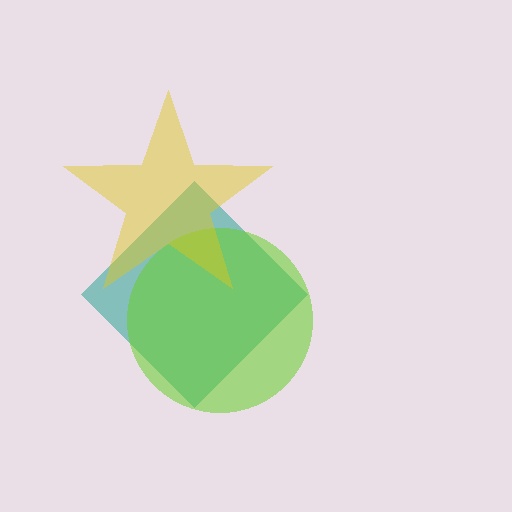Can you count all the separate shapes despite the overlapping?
Yes, there are 3 separate shapes.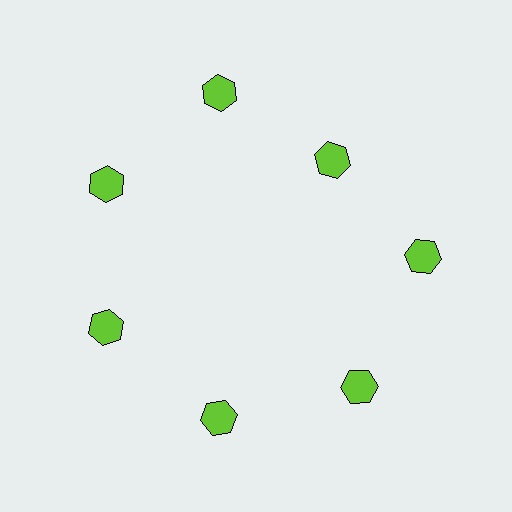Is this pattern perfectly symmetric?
No. The 7 lime hexagons are arranged in a ring, but one element near the 1 o'clock position is pulled inward toward the center, breaking the 7-fold rotational symmetry.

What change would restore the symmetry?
The symmetry would be restored by moving it outward, back onto the ring so that all 7 hexagons sit at equal angles and equal distance from the center.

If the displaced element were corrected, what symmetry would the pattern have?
It would have 7-fold rotational symmetry — the pattern would map onto itself every 51 degrees.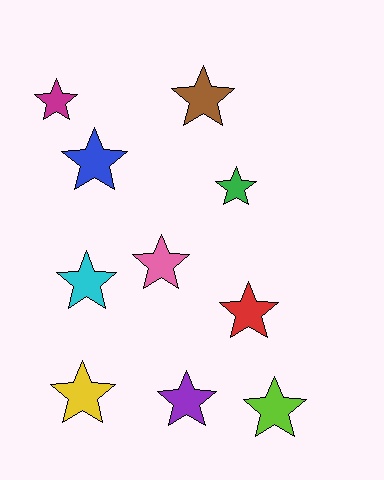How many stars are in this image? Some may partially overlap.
There are 10 stars.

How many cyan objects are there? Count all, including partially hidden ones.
There is 1 cyan object.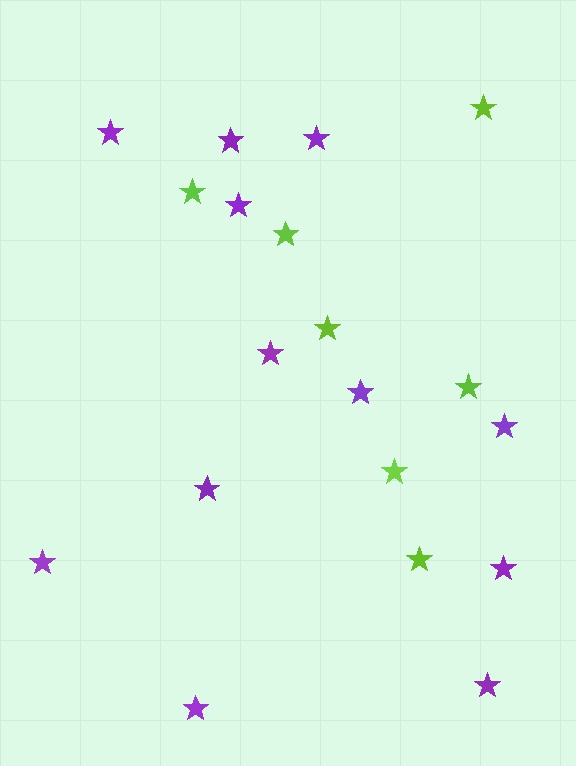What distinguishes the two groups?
There are 2 groups: one group of purple stars (12) and one group of lime stars (7).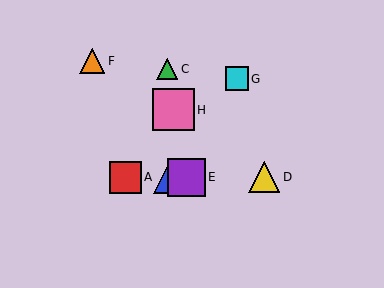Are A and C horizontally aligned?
No, A is at y≈177 and C is at y≈69.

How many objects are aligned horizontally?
4 objects (A, B, D, E) are aligned horizontally.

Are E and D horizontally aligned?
Yes, both are at y≈177.